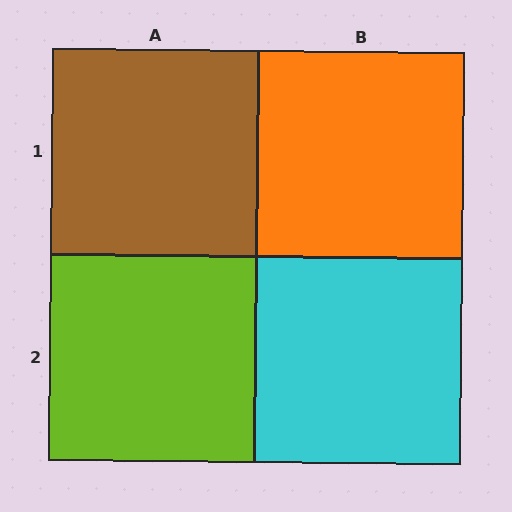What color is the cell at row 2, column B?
Cyan.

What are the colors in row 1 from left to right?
Brown, orange.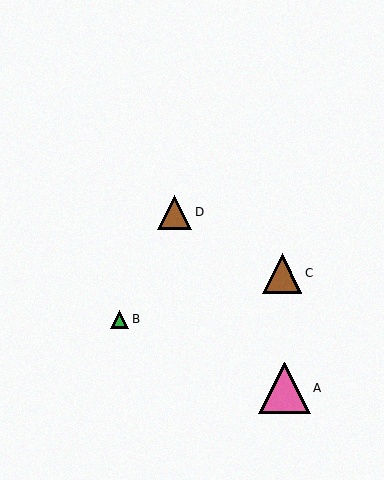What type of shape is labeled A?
Shape A is a pink triangle.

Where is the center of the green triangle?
The center of the green triangle is at (119, 319).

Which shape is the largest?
The pink triangle (labeled A) is the largest.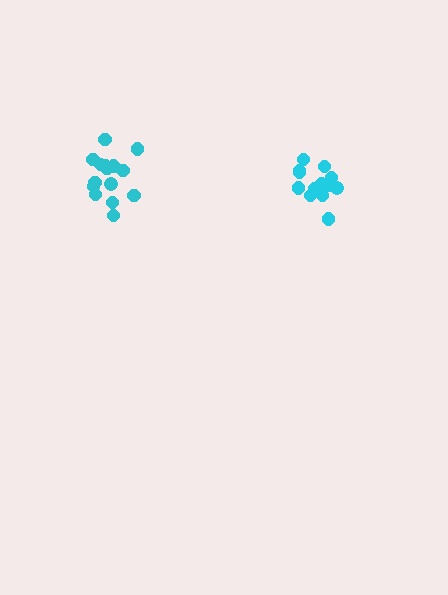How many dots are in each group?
Group 1: 13 dots, Group 2: 15 dots (28 total).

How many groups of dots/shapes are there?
There are 2 groups.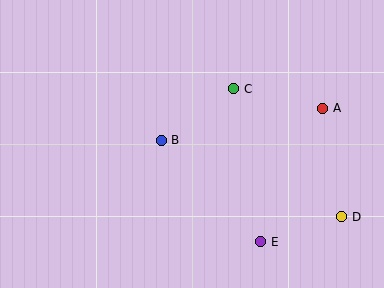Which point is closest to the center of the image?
Point B at (161, 140) is closest to the center.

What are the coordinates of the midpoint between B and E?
The midpoint between B and E is at (211, 191).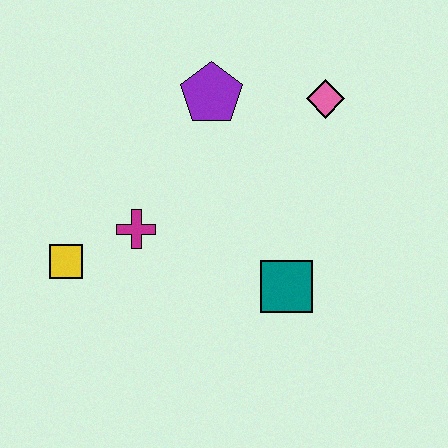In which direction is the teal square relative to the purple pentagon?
The teal square is below the purple pentagon.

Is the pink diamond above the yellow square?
Yes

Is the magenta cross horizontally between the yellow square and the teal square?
Yes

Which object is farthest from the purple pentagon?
The yellow square is farthest from the purple pentagon.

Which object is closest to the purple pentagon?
The pink diamond is closest to the purple pentagon.